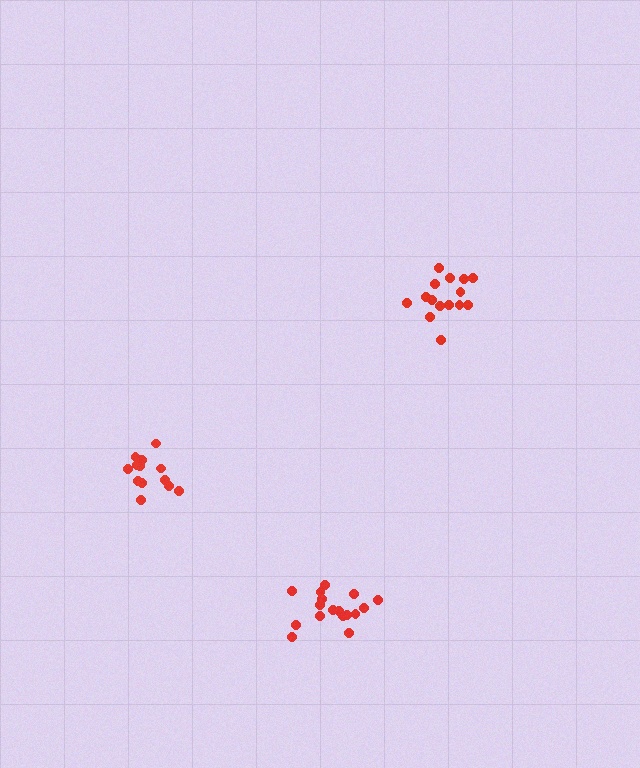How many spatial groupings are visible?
There are 3 spatial groupings.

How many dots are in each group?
Group 1: 15 dots, Group 2: 17 dots, Group 3: 14 dots (46 total).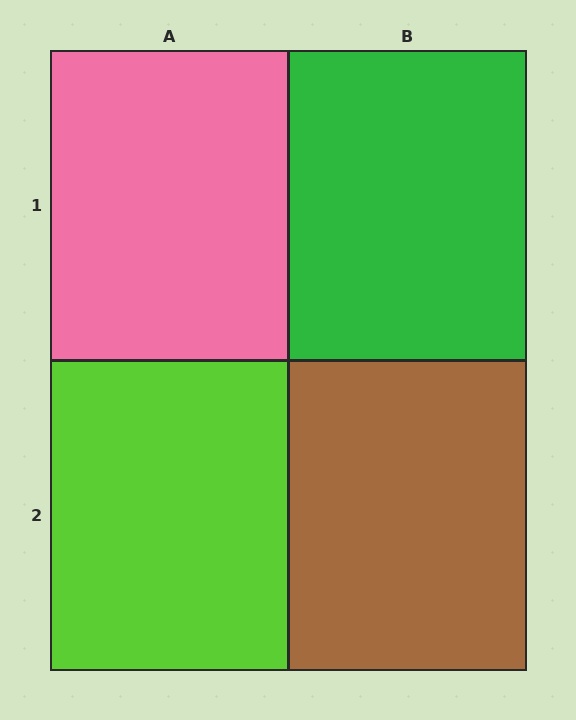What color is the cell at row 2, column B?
Brown.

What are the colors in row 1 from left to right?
Pink, green.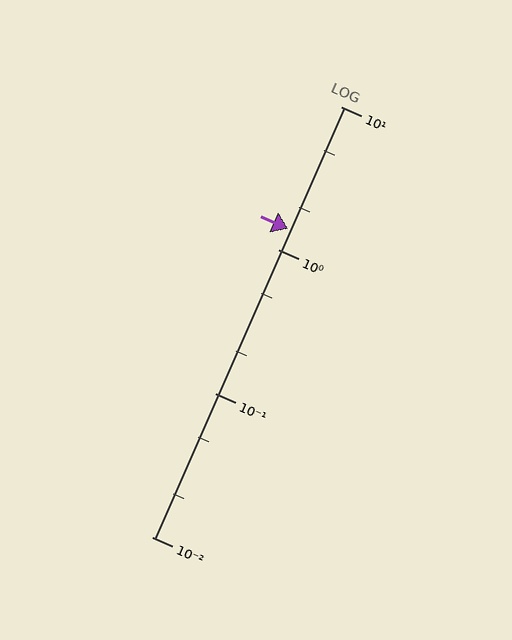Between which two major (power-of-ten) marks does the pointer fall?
The pointer is between 1 and 10.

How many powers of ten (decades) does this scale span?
The scale spans 3 decades, from 0.01 to 10.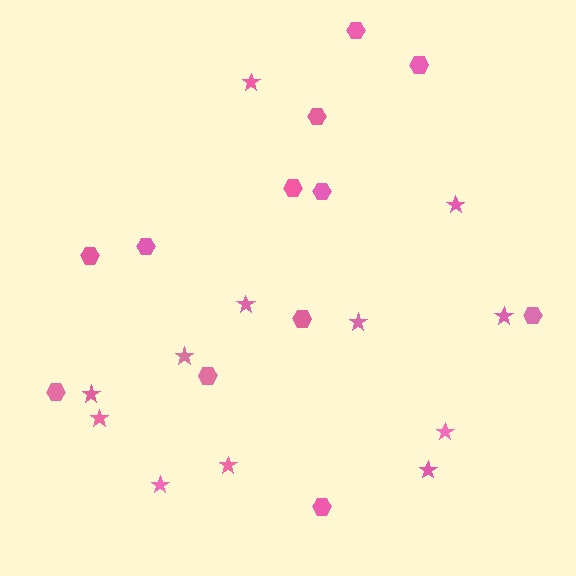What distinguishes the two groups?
There are 2 groups: one group of stars (12) and one group of hexagons (12).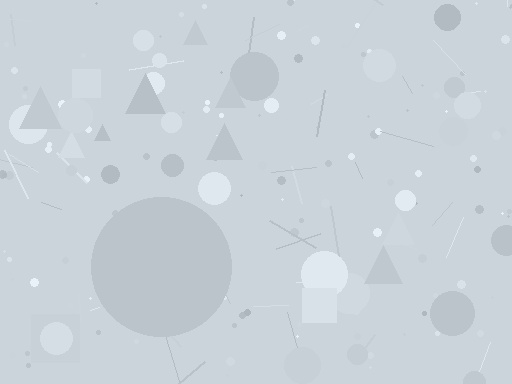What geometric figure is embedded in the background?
A circle is embedded in the background.